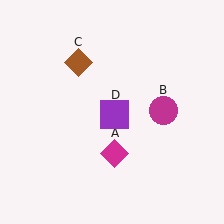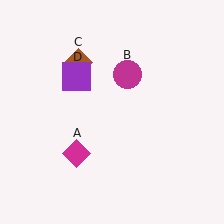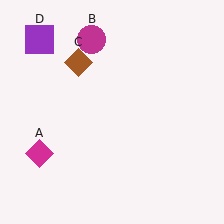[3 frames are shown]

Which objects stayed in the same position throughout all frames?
Brown diamond (object C) remained stationary.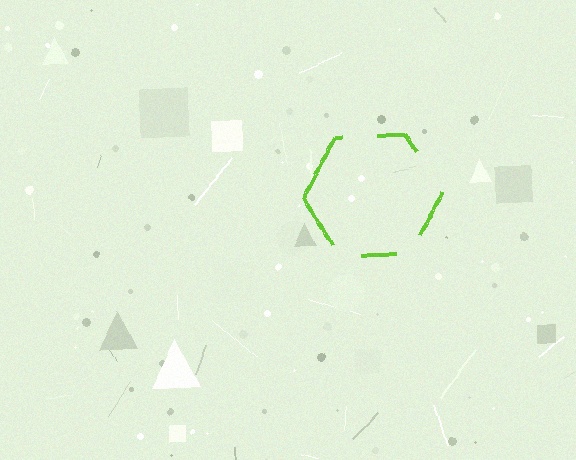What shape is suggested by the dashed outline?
The dashed outline suggests a hexagon.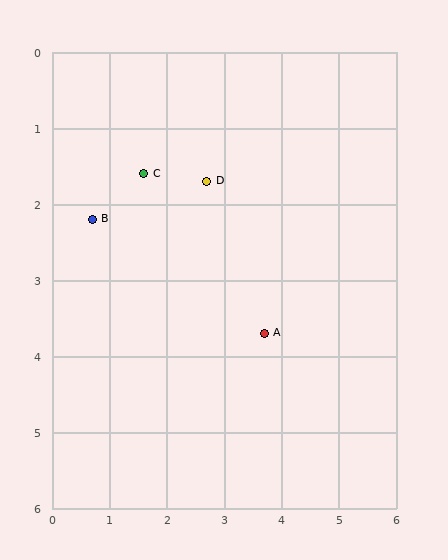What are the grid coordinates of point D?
Point D is at approximately (2.7, 1.7).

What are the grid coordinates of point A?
Point A is at approximately (3.7, 3.7).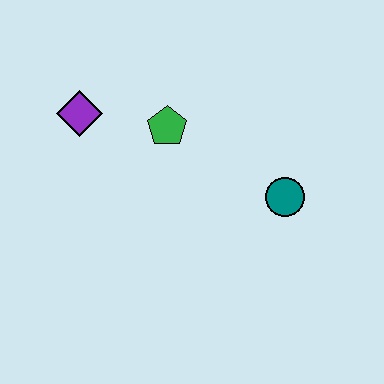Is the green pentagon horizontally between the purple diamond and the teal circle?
Yes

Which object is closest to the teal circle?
The green pentagon is closest to the teal circle.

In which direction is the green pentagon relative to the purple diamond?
The green pentagon is to the right of the purple diamond.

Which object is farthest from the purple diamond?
The teal circle is farthest from the purple diamond.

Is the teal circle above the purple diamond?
No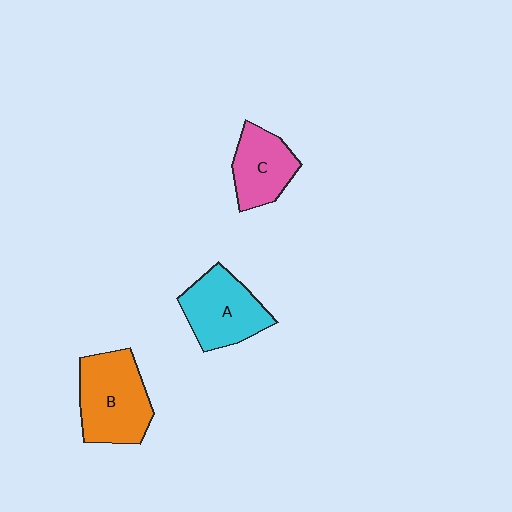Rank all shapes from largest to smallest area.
From largest to smallest: B (orange), A (cyan), C (pink).